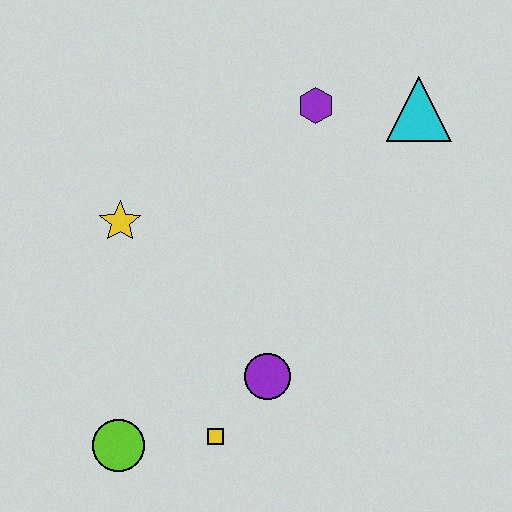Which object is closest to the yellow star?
The purple circle is closest to the yellow star.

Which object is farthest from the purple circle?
The cyan triangle is farthest from the purple circle.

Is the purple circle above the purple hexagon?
No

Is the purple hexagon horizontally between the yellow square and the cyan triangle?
Yes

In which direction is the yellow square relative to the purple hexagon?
The yellow square is below the purple hexagon.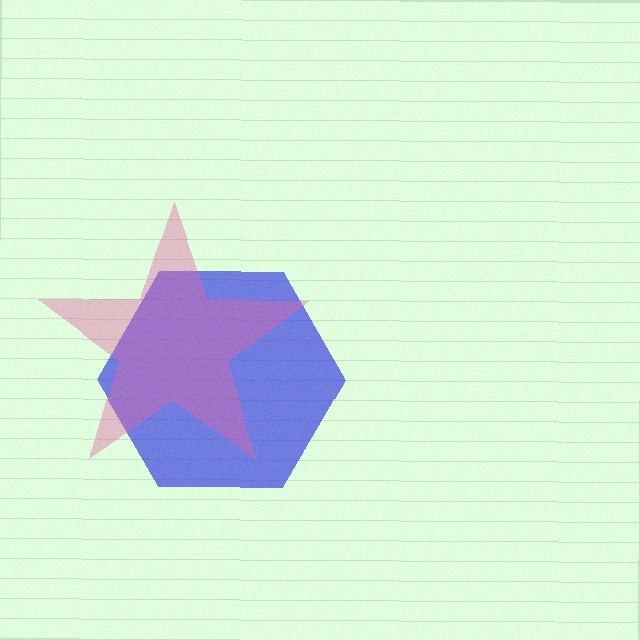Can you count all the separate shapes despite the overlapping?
Yes, there are 2 separate shapes.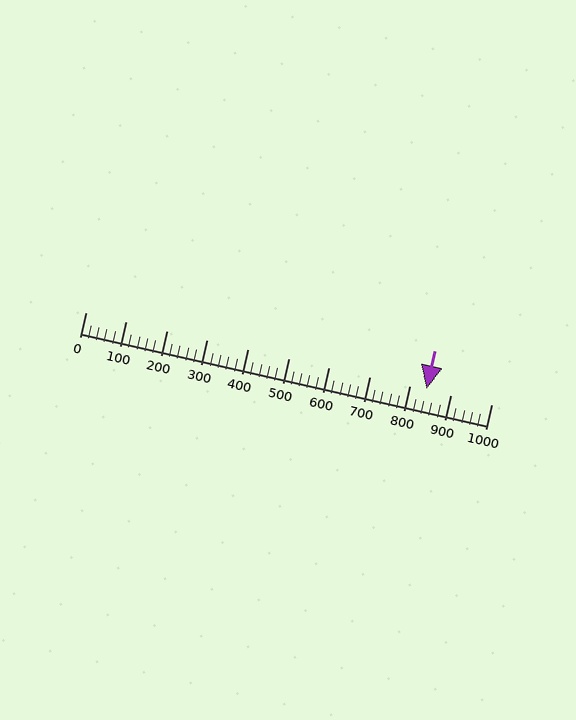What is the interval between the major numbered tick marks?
The major tick marks are spaced 100 units apart.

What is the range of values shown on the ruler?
The ruler shows values from 0 to 1000.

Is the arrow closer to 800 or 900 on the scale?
The arrow is closer to 800.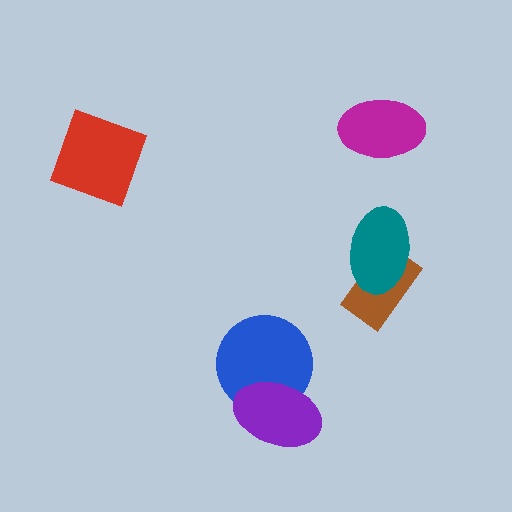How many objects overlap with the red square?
0 objects overlap with the red square.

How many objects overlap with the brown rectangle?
1 object overlaps with the brown rectangle.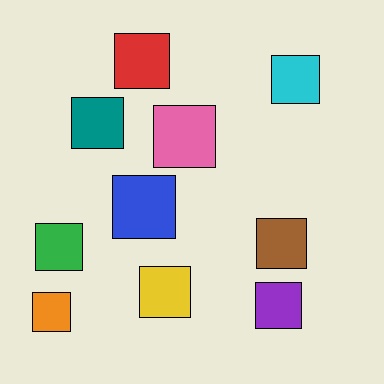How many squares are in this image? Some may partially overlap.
There are 10 squares.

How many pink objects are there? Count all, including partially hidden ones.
There is 1 pink object.